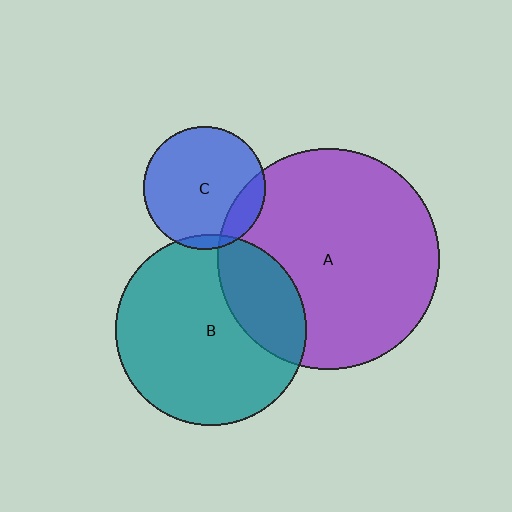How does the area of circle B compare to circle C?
Approximately 2.4 times.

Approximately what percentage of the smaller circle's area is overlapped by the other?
Approximately 25%.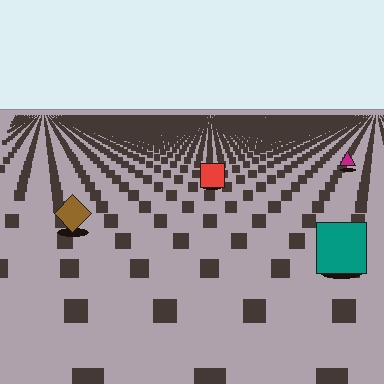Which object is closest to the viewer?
The teal square is closest. The texture marks near it are larger and more spread out.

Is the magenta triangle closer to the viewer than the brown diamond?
No. The brown diamond is closer — you can tell from the texture gradient: the ground texture is coarser near it.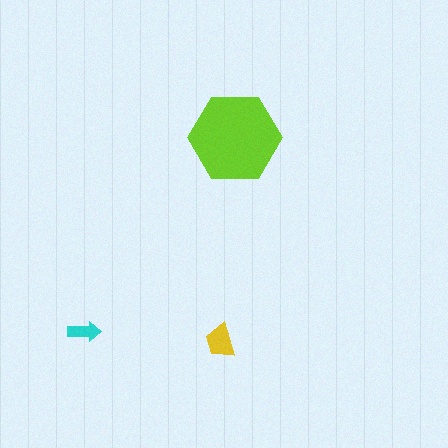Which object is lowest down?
The yellow trapezoid is bottommost.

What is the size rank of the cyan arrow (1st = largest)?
3rd.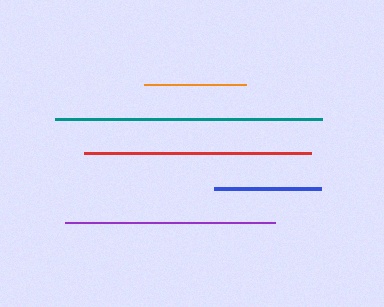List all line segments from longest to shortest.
From longest to shortest: teal, red, purple, blue, orange.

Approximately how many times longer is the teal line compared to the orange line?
The teal line is approximately 2.6 times the length of the orange line.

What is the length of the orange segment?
The orange segment is approximately 102 pixels long.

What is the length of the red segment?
The red segment is approximately 227 pixels long.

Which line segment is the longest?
The teal line is the longest at approximately 267 pixels.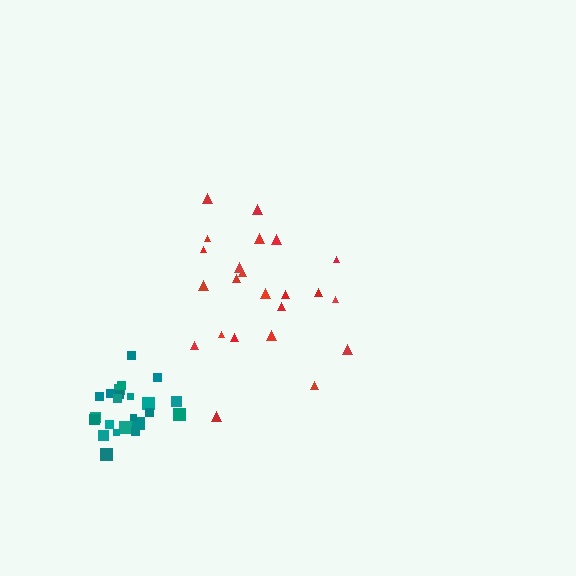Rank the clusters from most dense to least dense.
teal, red.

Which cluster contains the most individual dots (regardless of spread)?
Red (23).